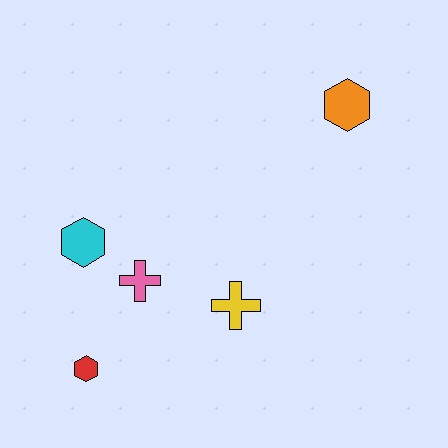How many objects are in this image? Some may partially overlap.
There are 5 objects.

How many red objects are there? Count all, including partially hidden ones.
There is 1 red object.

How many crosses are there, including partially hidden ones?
There are 2 crosses.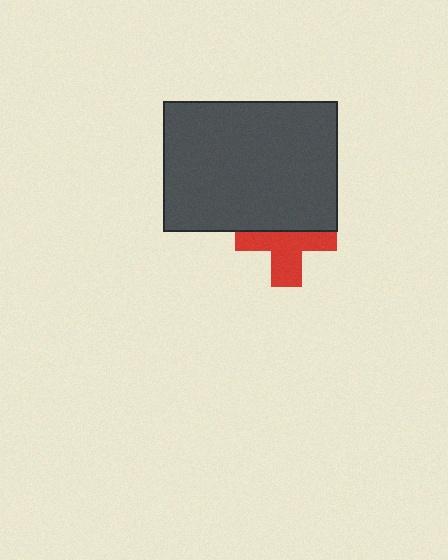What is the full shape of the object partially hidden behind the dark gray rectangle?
The partially hidden object is a red cross.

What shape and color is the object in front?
The object in front is a dark gray rectangle.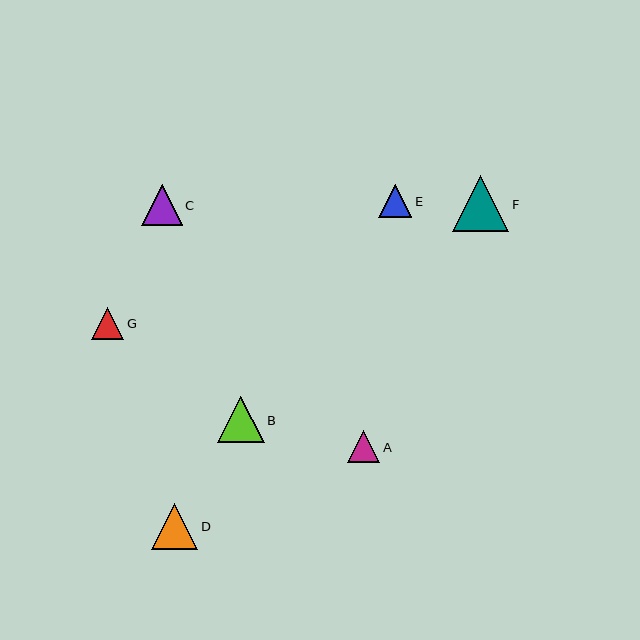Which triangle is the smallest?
Triangle G is the smallest with a size of approximately 32 pixels.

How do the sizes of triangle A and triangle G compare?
Triangle A and triangle G are approximately the same size.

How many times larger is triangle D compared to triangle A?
Triangle D is approximately 1.4 times the size of triangle A.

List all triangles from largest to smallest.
From largest to smallest: F, B, D, C, E, A, G.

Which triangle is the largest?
Triangle F is the largest with a size of approximately 56 pixels.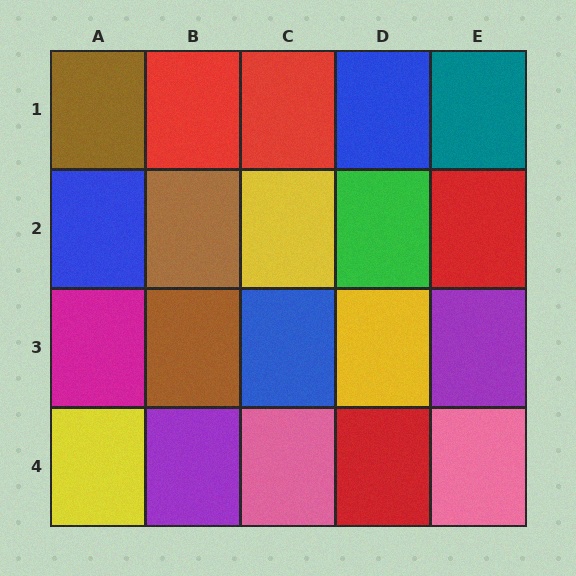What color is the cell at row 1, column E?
Teal.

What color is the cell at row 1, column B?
Red.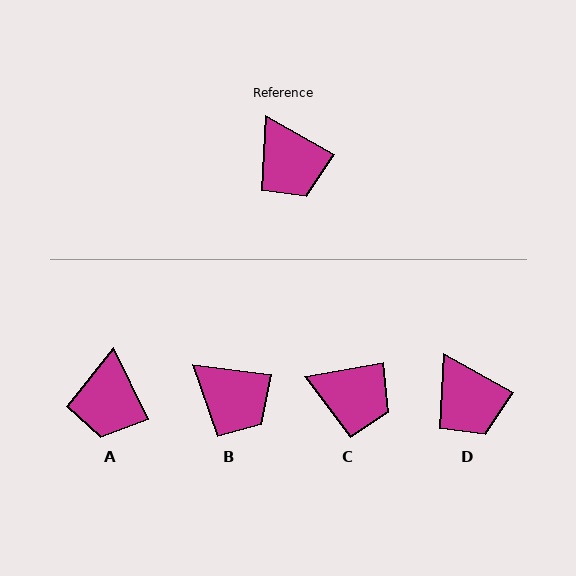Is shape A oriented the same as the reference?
No, it is off by about 35 degrees.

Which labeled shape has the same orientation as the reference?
D.